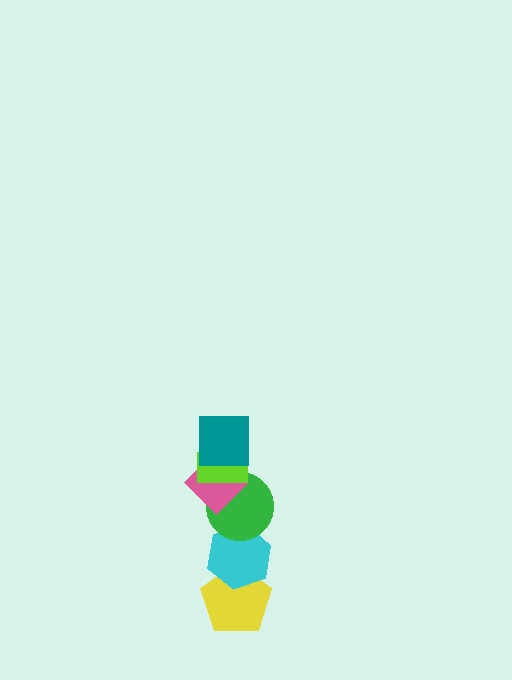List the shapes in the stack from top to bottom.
From top to bottom: the teal square, the lime rectangle, the pink diamond, the green circle, the cyan hexagon, the yellow pentagon.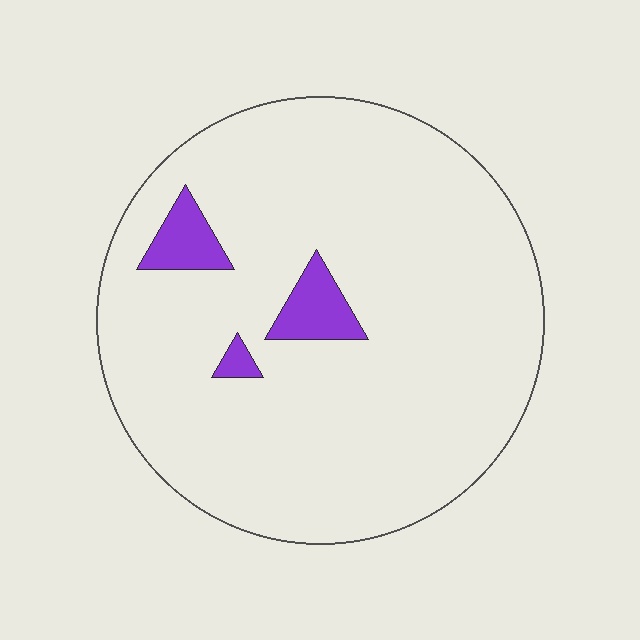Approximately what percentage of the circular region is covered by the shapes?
Approximately 5%.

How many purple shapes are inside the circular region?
3.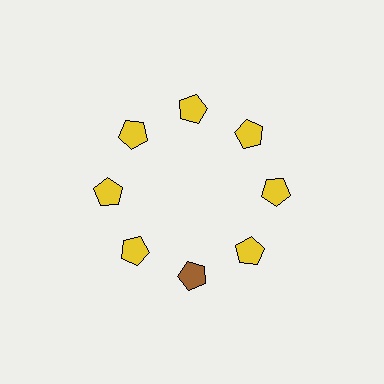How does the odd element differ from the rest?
It has a different color: brown instead of yellow.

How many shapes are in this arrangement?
There are 8 shapes arranged in a ring pattern.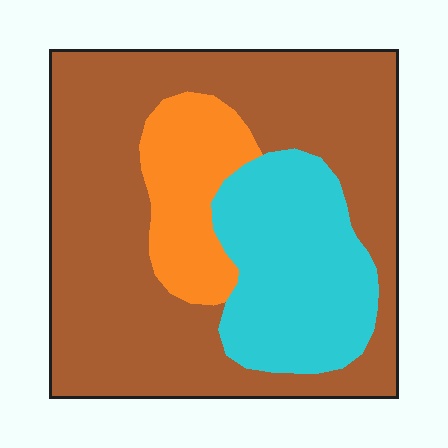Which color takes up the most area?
Brown, at roughly 60%.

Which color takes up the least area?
Orange, at roughly 15%.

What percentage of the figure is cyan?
Cyan covers 24% of the figure.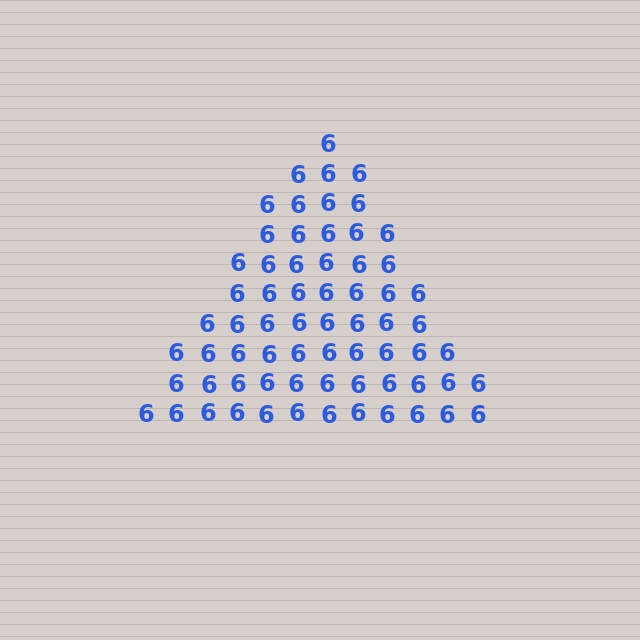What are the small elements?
The small elements are digit 6's.